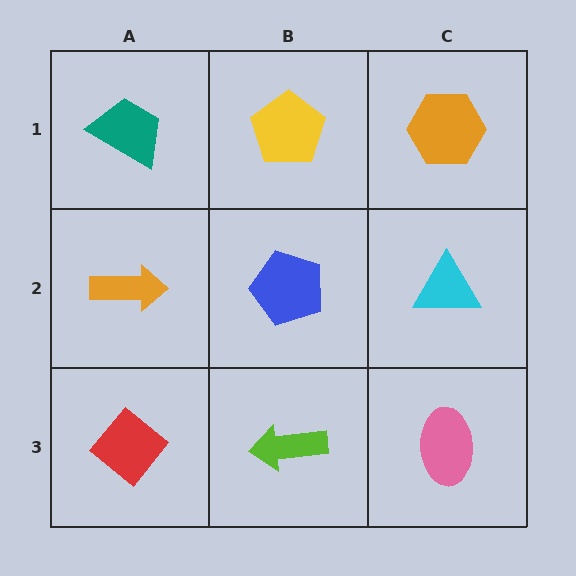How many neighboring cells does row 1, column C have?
2.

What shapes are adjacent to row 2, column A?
A teal trapezoid (row 1, column A), a red diamond (row 3, column A), a blue pentagon (row 2, column B).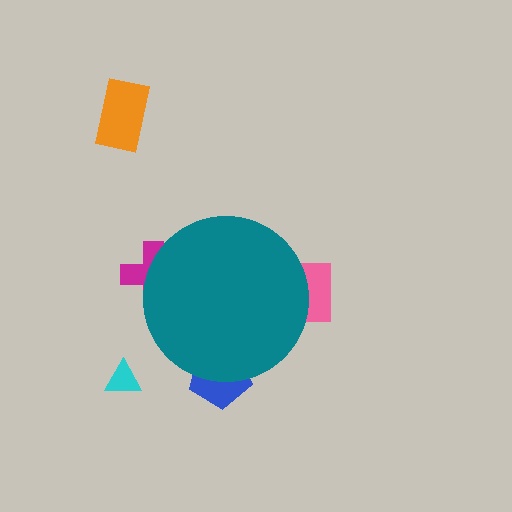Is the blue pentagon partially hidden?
Yes, the blue pentagon is partially hidden behind the teal circle.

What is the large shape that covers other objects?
A teal circle.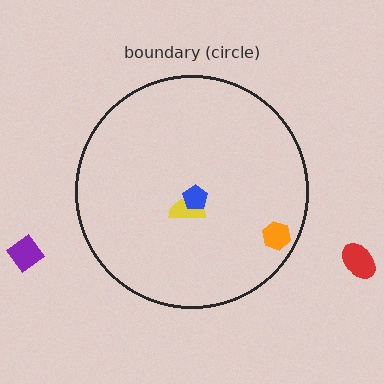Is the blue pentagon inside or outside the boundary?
Inside.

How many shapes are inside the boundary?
3 inside, 2 outside.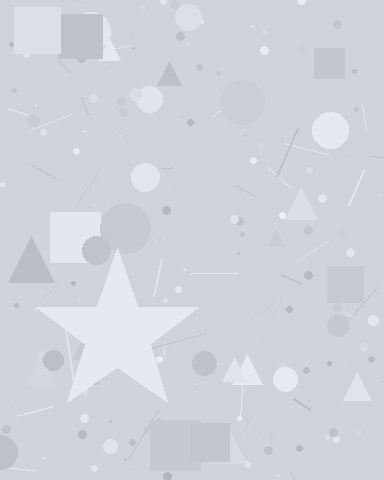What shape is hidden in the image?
A star is hidden in the image.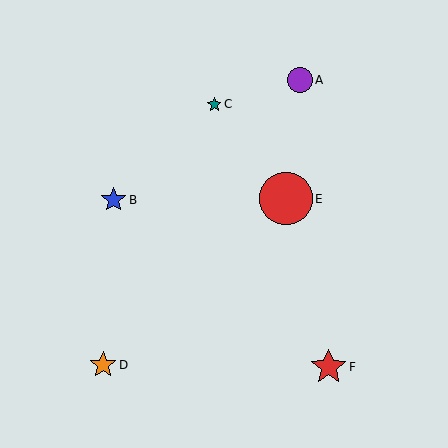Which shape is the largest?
The red circle (labeled E) is the largest.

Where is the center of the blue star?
The center of the blue star is at (114, 200).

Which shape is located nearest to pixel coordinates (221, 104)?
The teal star (labeled C) at (214, 104) is nearest to that location.